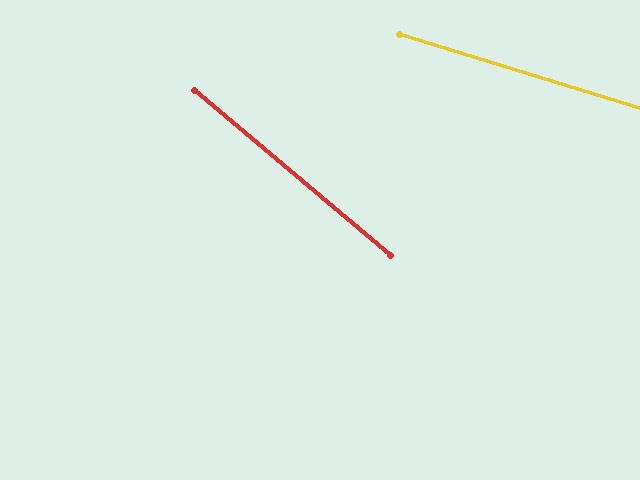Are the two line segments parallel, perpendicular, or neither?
Neither parallel nor perpendicular — they differ by about 23°.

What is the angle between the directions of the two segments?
Approximately 23 degrees.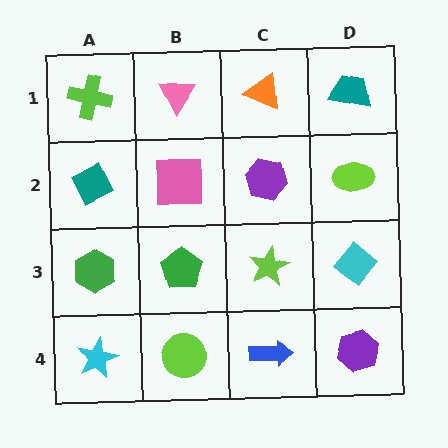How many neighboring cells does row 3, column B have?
4.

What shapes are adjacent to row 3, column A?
A teal diamond (row 2, column A), a cyan star (row 4, column A), a green pentagon (row 3, column B).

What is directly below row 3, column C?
A blue arrow.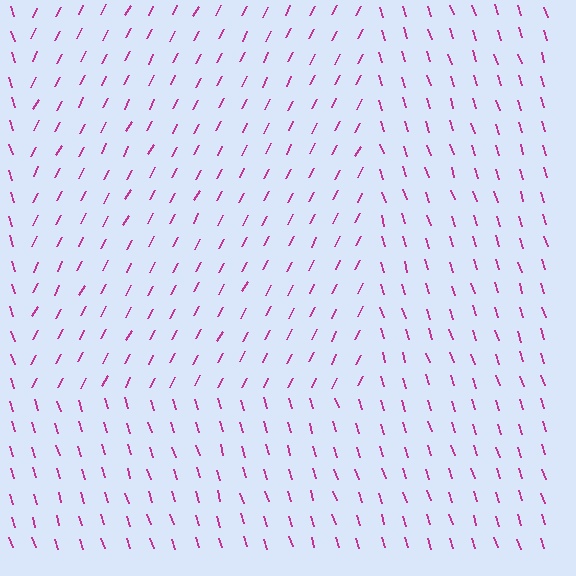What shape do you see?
I see a rectangle.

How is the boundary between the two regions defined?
The boundary is defined purely by a change in line orientation (approximately 45 degrees difference). All lines are the same color and thickness.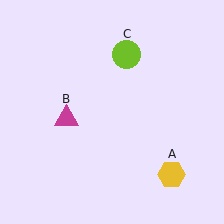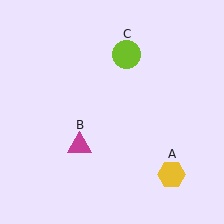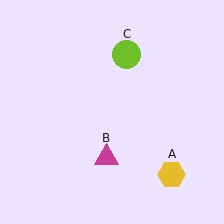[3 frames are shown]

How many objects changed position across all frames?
1 object changed position: magenta triangle (object B).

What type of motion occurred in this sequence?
The magenta triangle (object B) rotated counterclockwise around the center of the scene.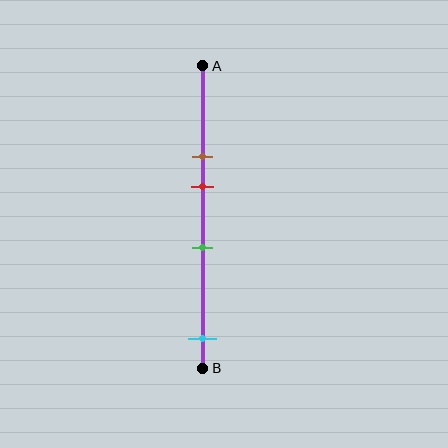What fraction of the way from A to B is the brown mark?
The brown mark is approximately 30% (0.3) of the way from A to B.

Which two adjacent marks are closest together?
The brown and red marks are the closest adjacent pair.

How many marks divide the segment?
There are 4 marks dividing the segment.